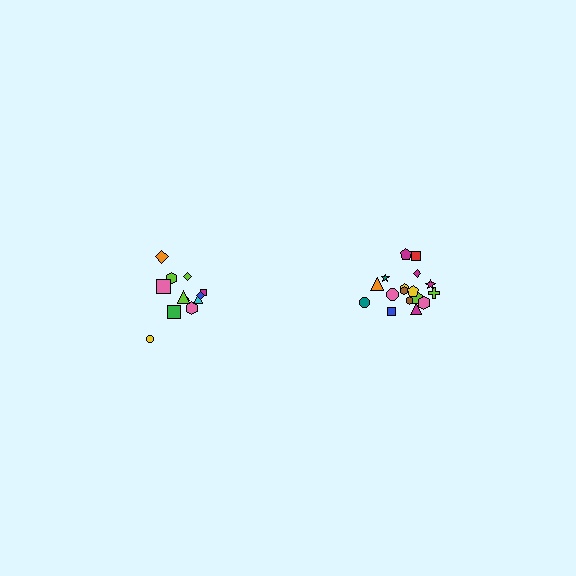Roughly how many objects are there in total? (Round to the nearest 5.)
Roughly 30 objects in total.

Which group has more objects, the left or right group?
The right group.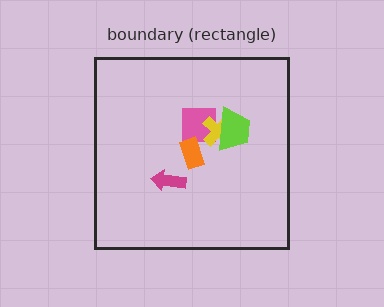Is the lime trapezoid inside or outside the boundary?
Inside.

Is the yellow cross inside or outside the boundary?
Inside.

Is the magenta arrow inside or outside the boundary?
Inside.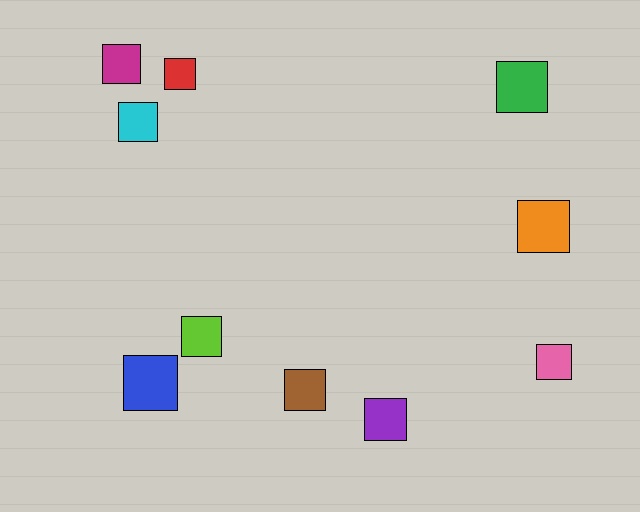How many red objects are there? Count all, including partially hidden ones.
There is 1 red object.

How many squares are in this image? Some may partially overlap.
There are 10 squares.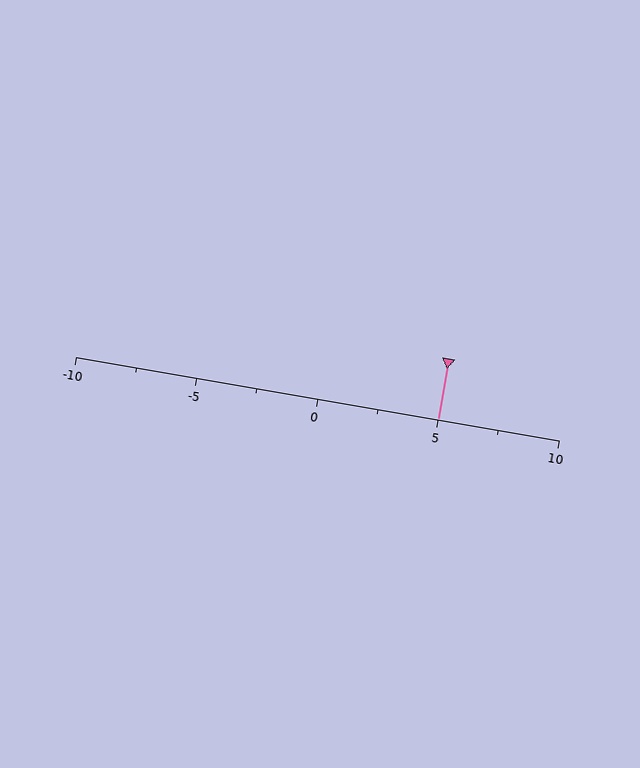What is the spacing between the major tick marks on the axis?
The major ticks are spaced 5 apart.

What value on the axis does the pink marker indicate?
The marker indicates approximately 5.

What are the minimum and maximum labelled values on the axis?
The axis runs from -10 to 10.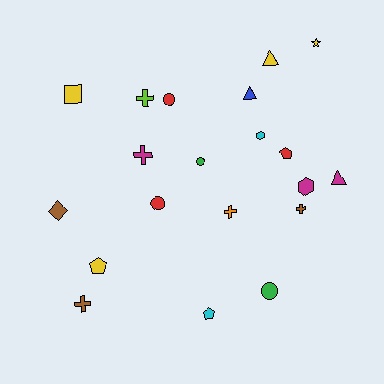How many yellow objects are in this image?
There are 4 yellow objects.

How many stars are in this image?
There is 1 star.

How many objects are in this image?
There are 20 objects.